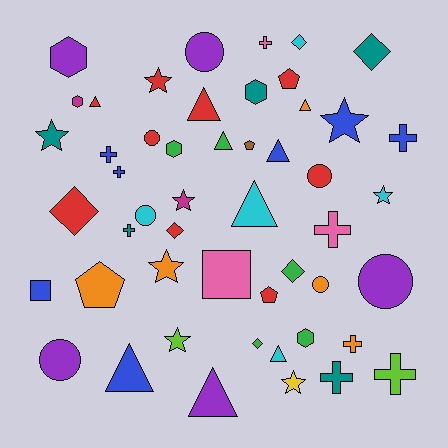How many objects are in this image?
There are 50 objects.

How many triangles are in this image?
There are 9 triangles.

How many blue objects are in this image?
There are 7 blue objects.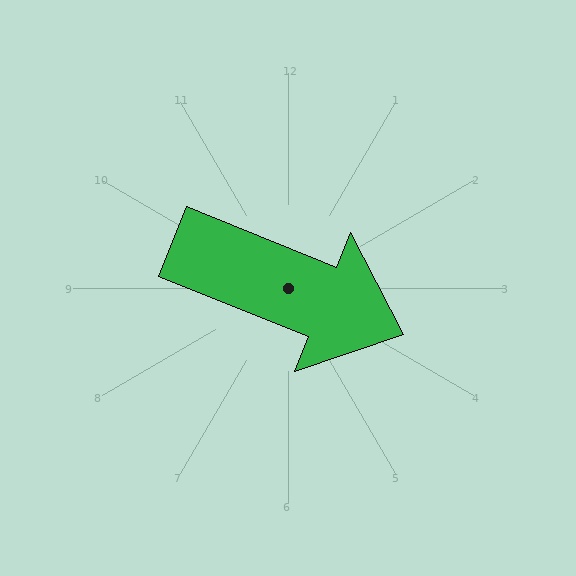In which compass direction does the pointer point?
East.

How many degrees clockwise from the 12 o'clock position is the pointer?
Approximately 112 degrees.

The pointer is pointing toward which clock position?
Roughly 4 o'clock.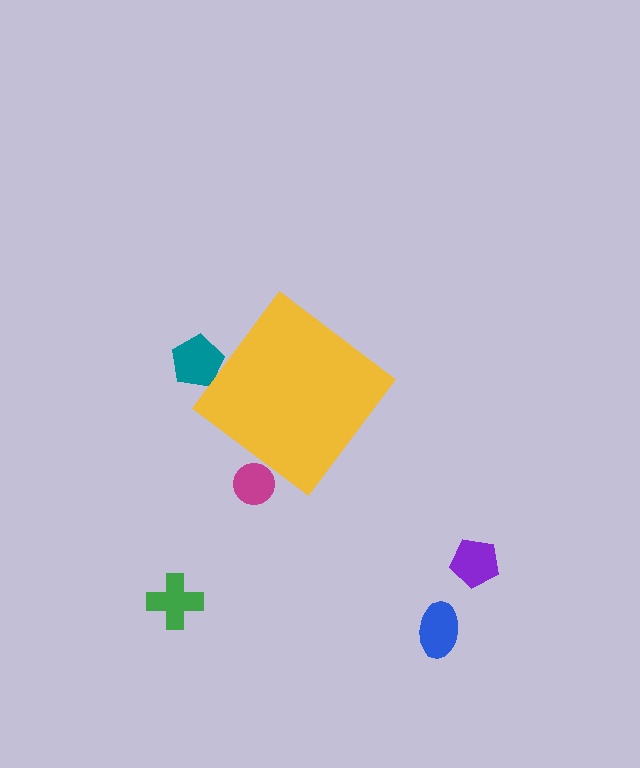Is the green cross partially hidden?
No, the green cross is fully visible.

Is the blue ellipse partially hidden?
No, the blue ellipse is fully visible.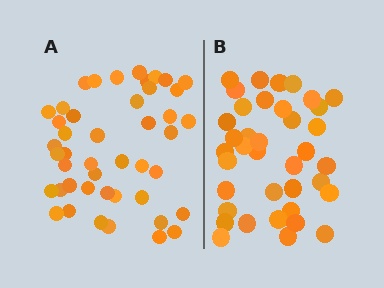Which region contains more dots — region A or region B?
Region A (the left region) has more dots.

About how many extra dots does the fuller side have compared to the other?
Region A has roughly 8 or so more dots than region B.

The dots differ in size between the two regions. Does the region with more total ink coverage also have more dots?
No. Region B has more total ink coverage because its dots are larger, but region A actually contains more individual dots. Total area can be misleading — the number of items is what matters here.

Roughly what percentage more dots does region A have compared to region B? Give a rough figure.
About 20% more.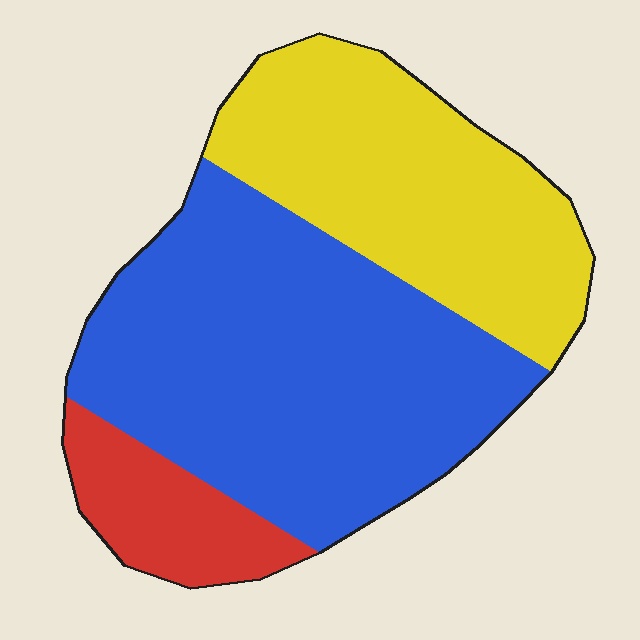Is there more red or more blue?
Blue.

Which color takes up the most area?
Blue, at roughly 55%.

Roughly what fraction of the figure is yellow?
Yellow takes up between a quarter and a half of the figure.